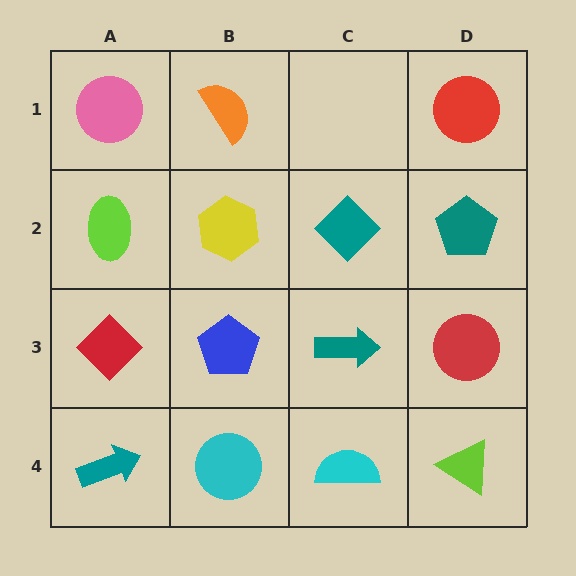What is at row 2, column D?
A teal pentagon.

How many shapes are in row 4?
4 shapes.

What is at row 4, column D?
A lime triangle.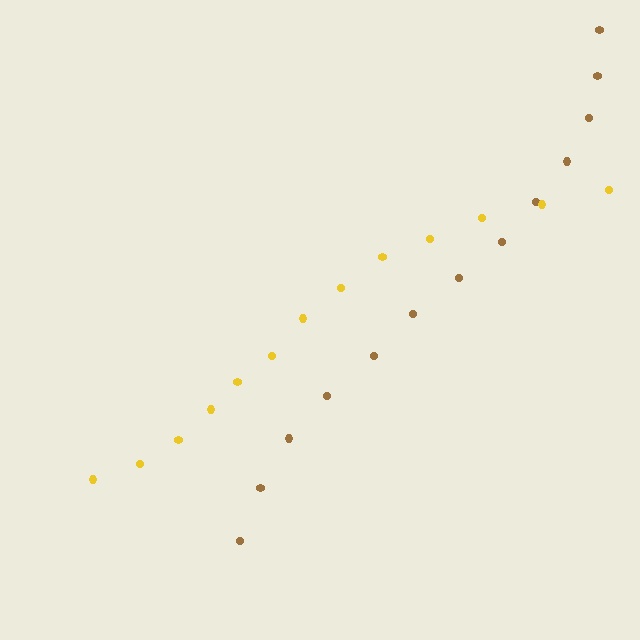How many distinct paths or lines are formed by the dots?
There are 2 distinct paths.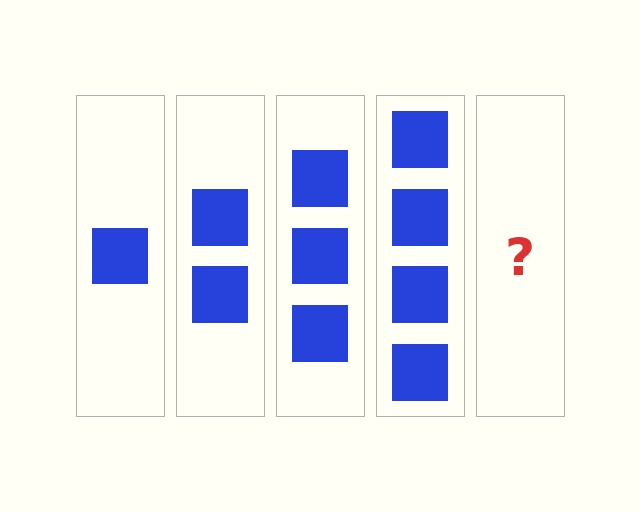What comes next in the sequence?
The next element should be 5 squares.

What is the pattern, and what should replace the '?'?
The pattern is that each step adds one more square. The '?' should be 5 squares.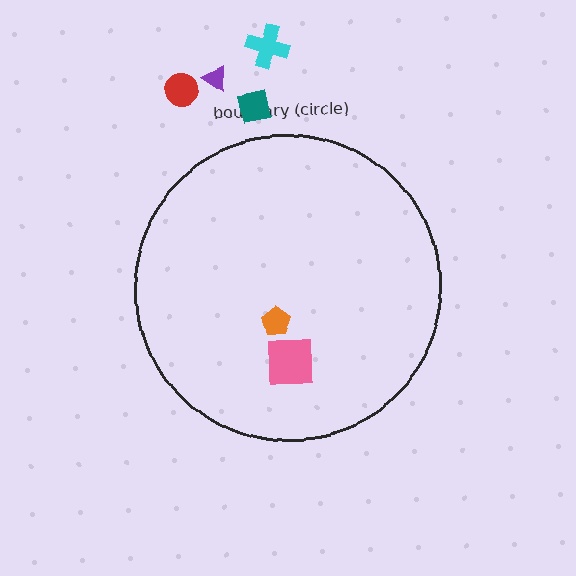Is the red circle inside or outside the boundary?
Outside.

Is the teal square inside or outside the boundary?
Outside.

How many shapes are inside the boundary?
2 inside, 4 outside.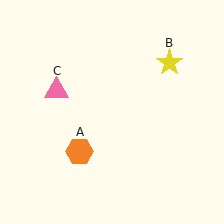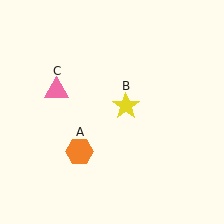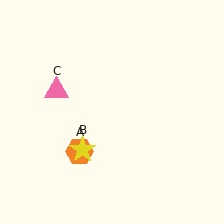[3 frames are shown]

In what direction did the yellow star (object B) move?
The yellow star (object B) moved down and to the left.